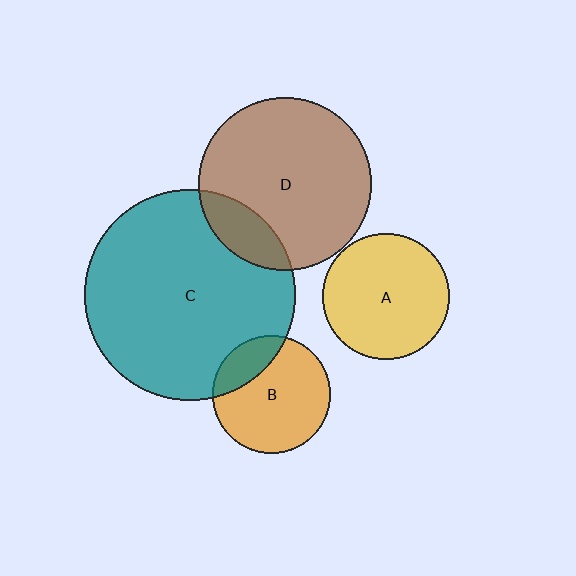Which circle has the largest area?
Circle C (teal).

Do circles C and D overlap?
Yes.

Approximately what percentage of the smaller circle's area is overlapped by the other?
Approximately 15%.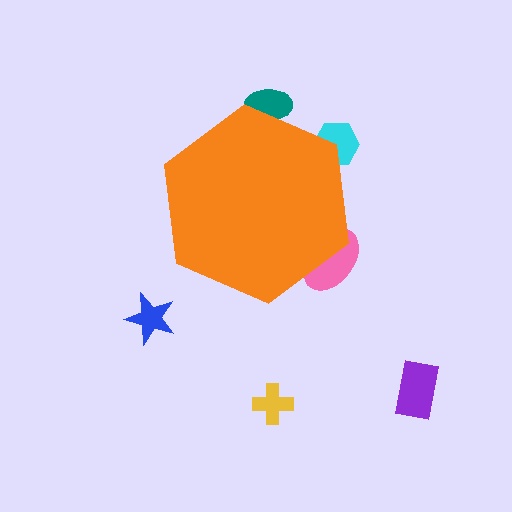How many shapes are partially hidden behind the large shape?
3 shapes are partially hidden.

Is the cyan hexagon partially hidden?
Yes, the cyan hexagon is partially hidden behind the orange hexagon.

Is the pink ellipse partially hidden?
Yes, the pink ellipse is partially hidden behind the orange hexagon.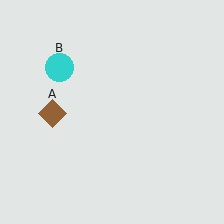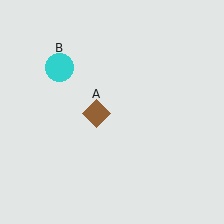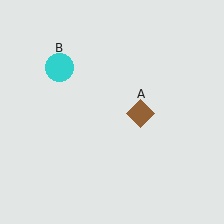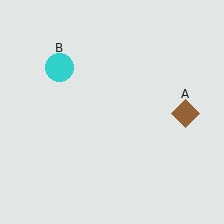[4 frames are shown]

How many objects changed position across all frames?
1 object changed position: brown diamond (object A).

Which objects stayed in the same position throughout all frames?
Cyan circle (object B) remained stationary.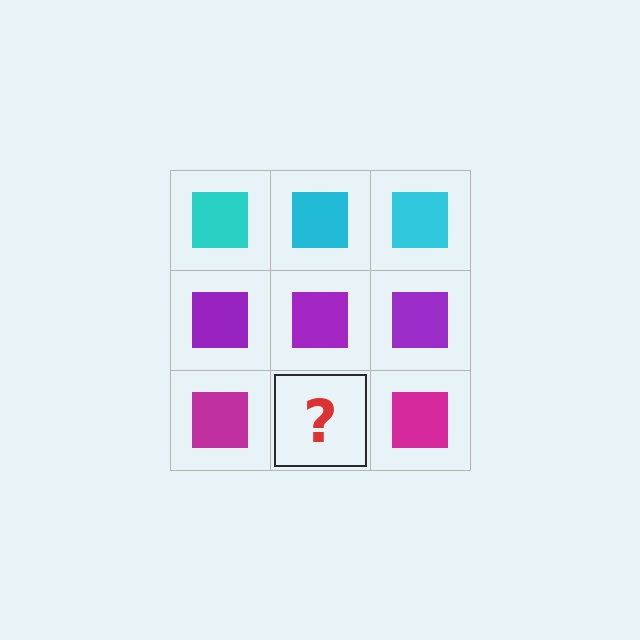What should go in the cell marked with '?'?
The missing cell should contain a magenta square.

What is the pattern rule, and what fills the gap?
The rule is that each row has a consistent color. The gap should be filled with a magenta square.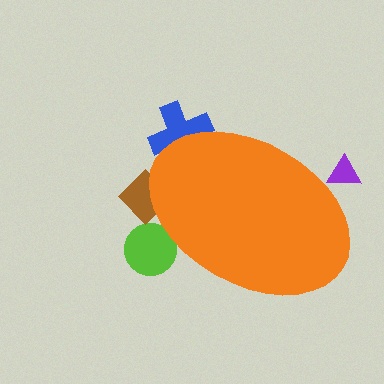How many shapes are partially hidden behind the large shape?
4 shapes are partially hidden.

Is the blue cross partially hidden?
Yes, the blue cross is partially hidden behind the orange ellipse.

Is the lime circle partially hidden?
Yes, the lime circle is partially hidden behind the orange ellipse.